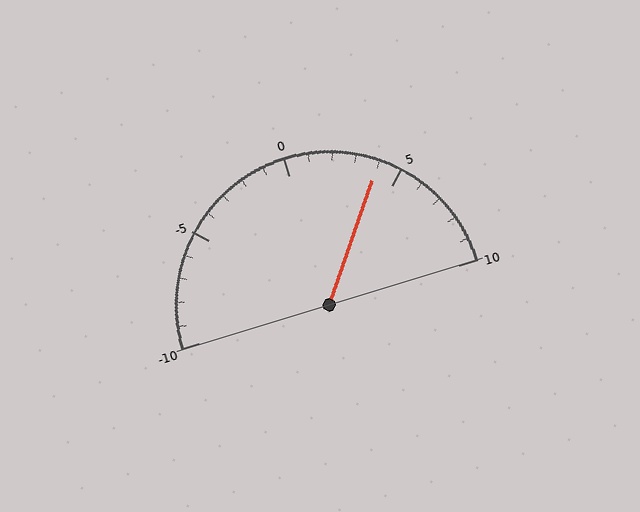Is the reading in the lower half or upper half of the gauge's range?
The reading is in the upper half of the range (-10 to 10).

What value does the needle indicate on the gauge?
The needle indicates approximately 4.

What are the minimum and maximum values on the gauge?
The gauge ranges from -10 to 10.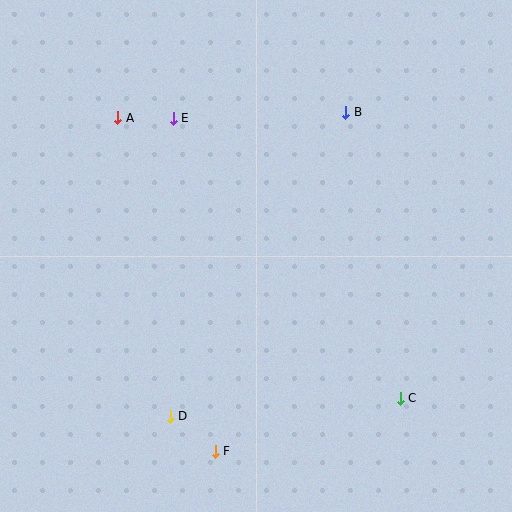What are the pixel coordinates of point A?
Point A is at (118, 118).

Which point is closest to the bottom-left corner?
Point D is closest to the bottom-left corner.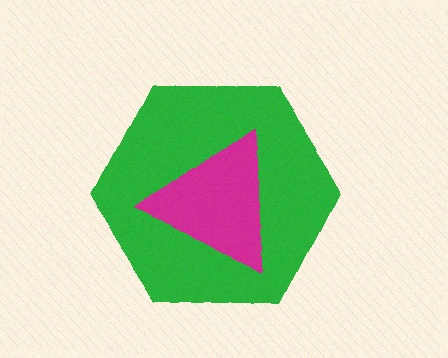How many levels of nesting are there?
2.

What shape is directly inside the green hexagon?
The magenta triangle.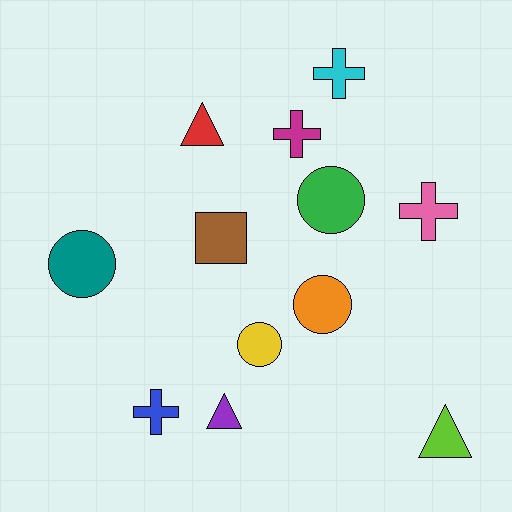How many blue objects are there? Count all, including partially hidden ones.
There is 1 blue object.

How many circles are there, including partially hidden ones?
There are 4 circles.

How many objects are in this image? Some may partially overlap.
There are 12 objects.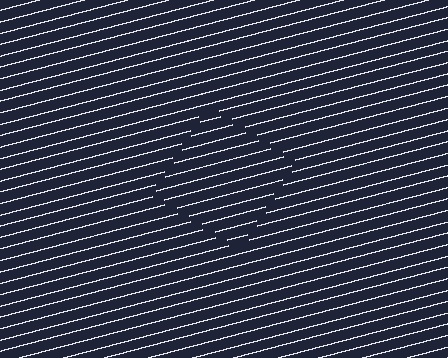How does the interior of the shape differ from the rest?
The interior of the shape contains the same grating, shifted by half a period — the contour is defined by the phase discontinuity where line-ends from the inner and outer gratings abut.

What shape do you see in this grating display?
An illusory square. The interior of the shape contains the same grating, shifted by half a period — the contour is defined by the phase discontinuity where line-ends from the inner and outer gratings abut.